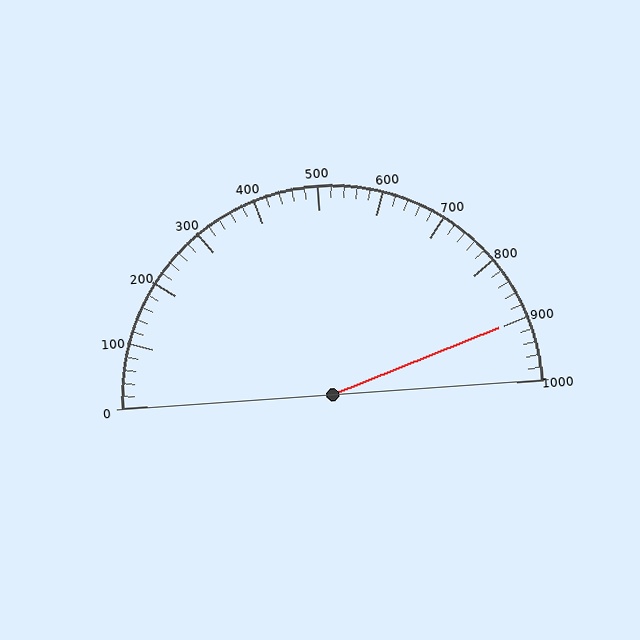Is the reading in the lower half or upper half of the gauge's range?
The reading is in the upper half of the range (0 to 1000).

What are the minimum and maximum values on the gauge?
The gauge ranges from 0 to 1000.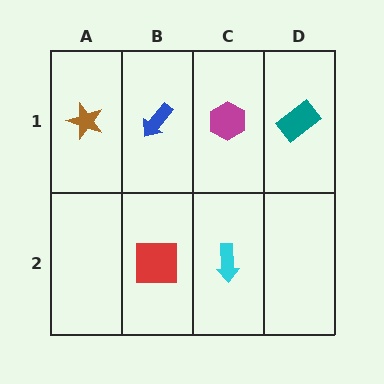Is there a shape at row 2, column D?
No, that cell is empty.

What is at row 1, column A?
A brown star.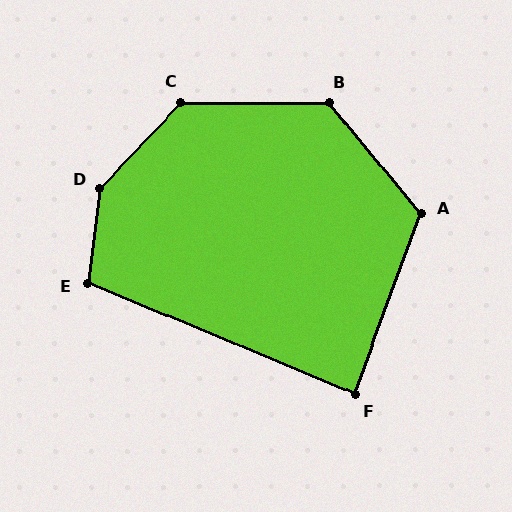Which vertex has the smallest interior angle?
F, at approximately 88 degrees.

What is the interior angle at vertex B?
Approximately 129 degrees (obtuse).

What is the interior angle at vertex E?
Approximately 106 degrees (obtuse).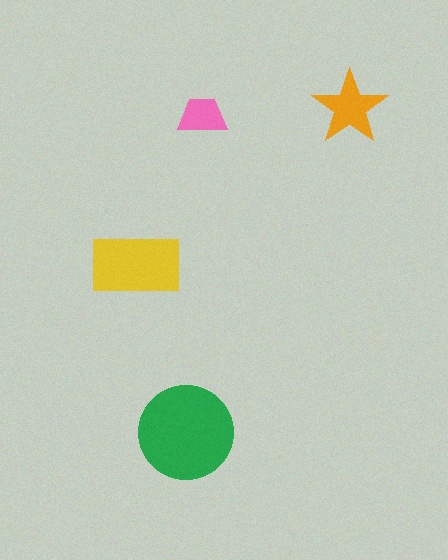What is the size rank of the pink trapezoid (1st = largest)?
4th.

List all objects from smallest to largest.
The pink trapezoid, the orange star, the yellow rectangle, the green circle.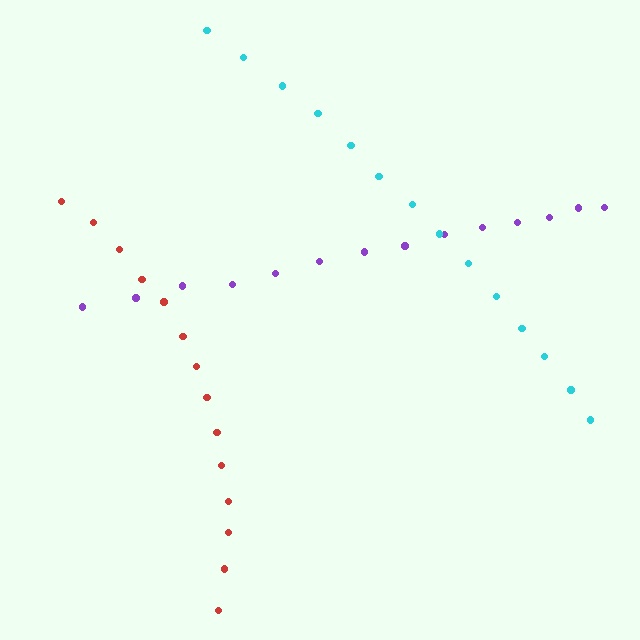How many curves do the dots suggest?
There are 3 distinct paths.